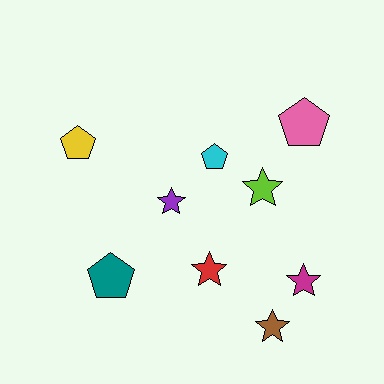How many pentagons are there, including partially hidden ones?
There are 4 pentagons.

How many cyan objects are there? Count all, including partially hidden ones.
There is 1 cyan object.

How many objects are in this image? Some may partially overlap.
There are 9 objects.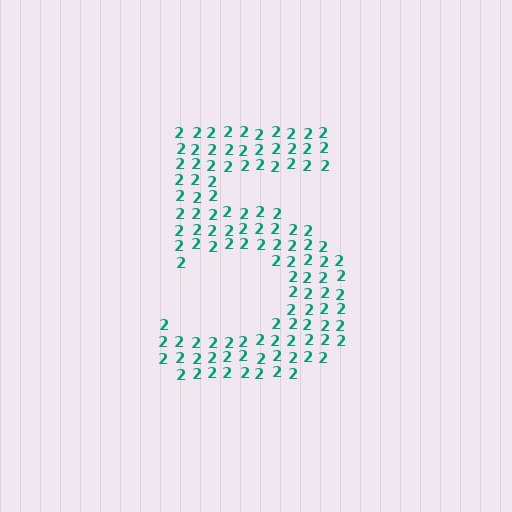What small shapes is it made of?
It is made of small digit 2's.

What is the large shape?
The large shape is the digit 5.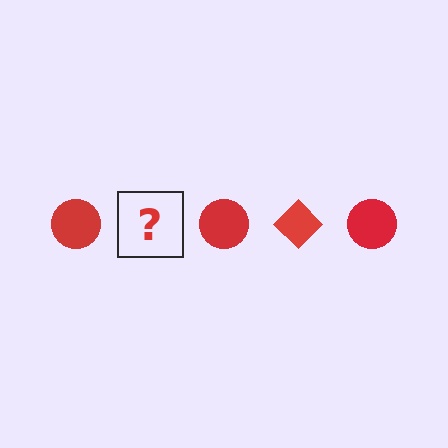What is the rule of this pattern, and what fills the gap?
The rule is that the pattern cycles through circle, diamond shapes in red. The gap should be filled with a red diamond.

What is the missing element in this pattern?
The missing element is a red diamond.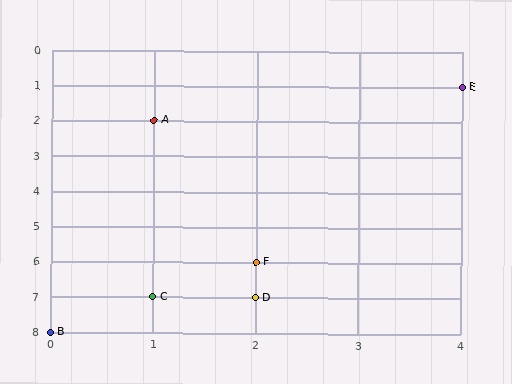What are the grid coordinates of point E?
Point E is at grid coordinates (4, 1).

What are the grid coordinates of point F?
Point F is at grid coordinates (2, 6).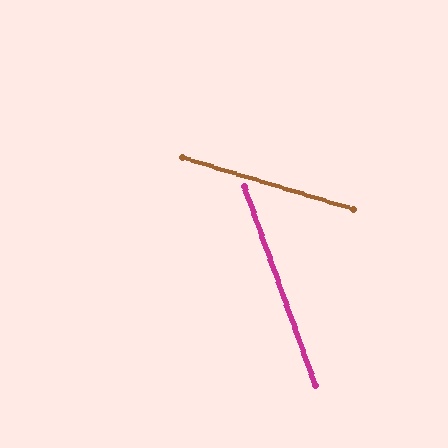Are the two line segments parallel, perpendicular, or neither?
Neither parallel nor perpendicular — they differ by about 53°.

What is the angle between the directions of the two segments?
Approximately 53 degrees.